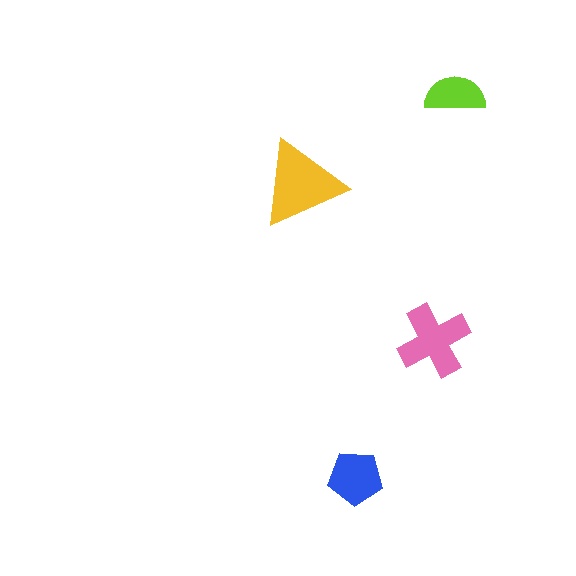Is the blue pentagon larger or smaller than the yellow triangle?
Smaller.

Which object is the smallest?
The lime semicircle.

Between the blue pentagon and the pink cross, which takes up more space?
The pink cross.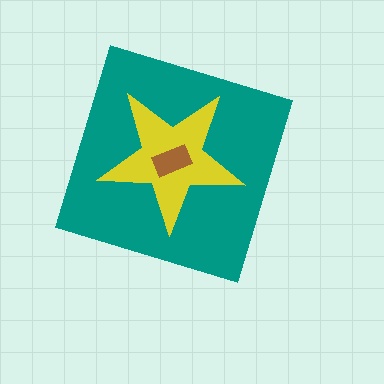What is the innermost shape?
The brown rectangle.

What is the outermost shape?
The teal diamond.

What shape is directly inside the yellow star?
The brown rectangle.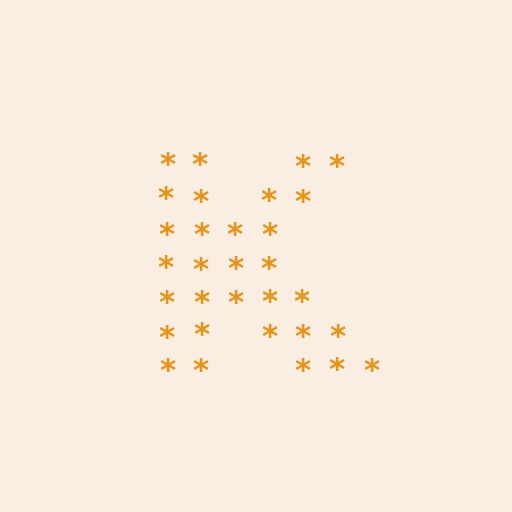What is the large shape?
The large shape is the letter K.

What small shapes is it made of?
It is made of small asterisks.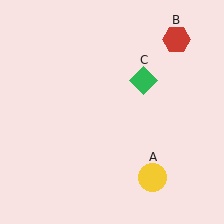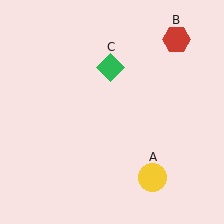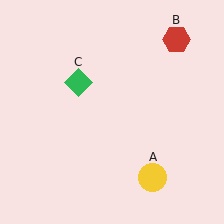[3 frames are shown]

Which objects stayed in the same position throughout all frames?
Yellow circle (object A) and red hexagon (object B) remained stationary.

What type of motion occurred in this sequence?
The green diamond (object C) rotated counterclockwise around the center of the scene.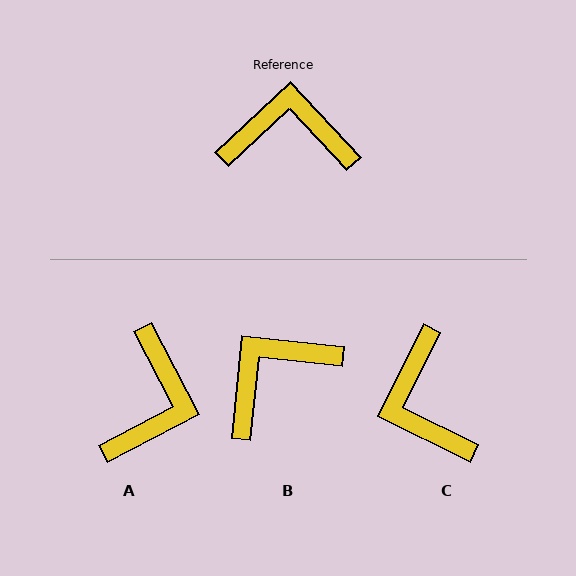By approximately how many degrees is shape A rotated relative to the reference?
Approximately 105 degrees clockwise.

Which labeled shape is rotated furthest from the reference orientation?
C, about 111 degrees away.